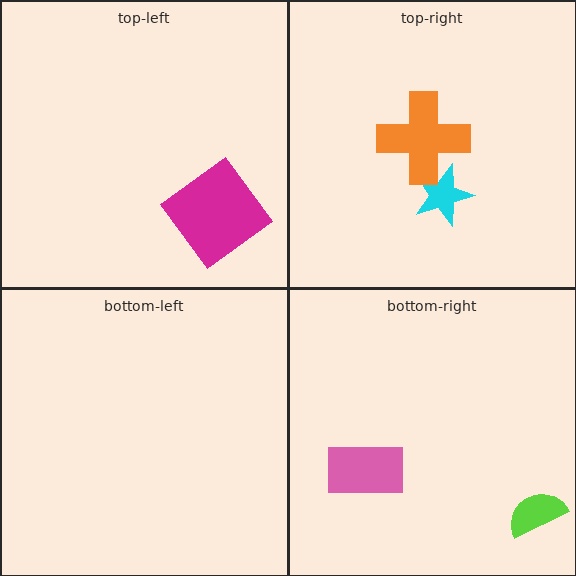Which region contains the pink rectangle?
The bottom-right region.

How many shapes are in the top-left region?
1.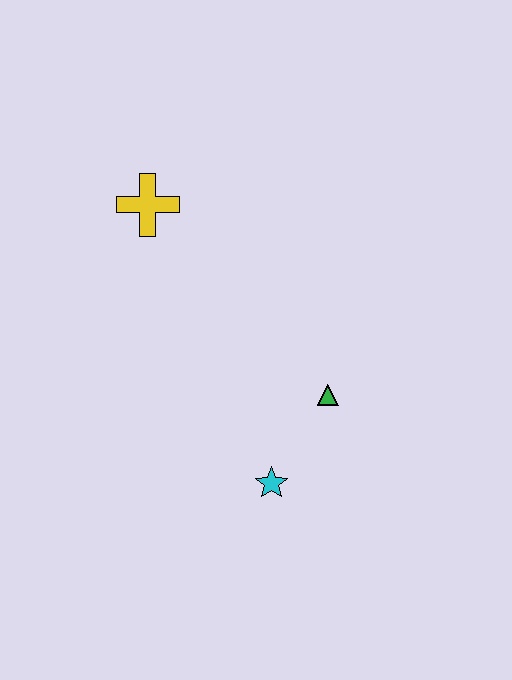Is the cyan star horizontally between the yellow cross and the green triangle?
Yes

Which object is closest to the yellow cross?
The green triangle is closest to the yellow cross.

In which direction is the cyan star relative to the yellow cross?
The cyan star is below the yellow cross.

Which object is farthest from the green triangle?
The yellow cross is farthest from the green triangle.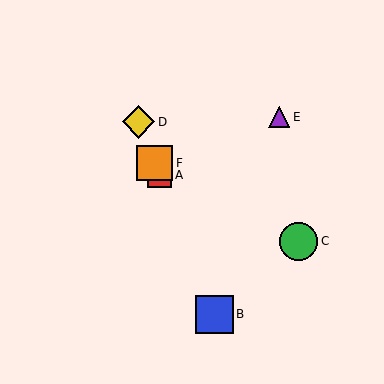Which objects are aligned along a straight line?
Objects A, B, D, F are aligned along a straight line.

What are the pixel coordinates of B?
Object B is at (214, 314).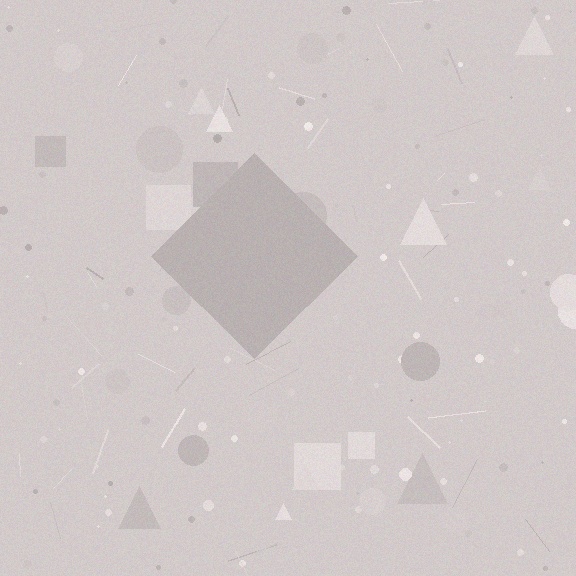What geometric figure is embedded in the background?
A diamond is embedded in the background.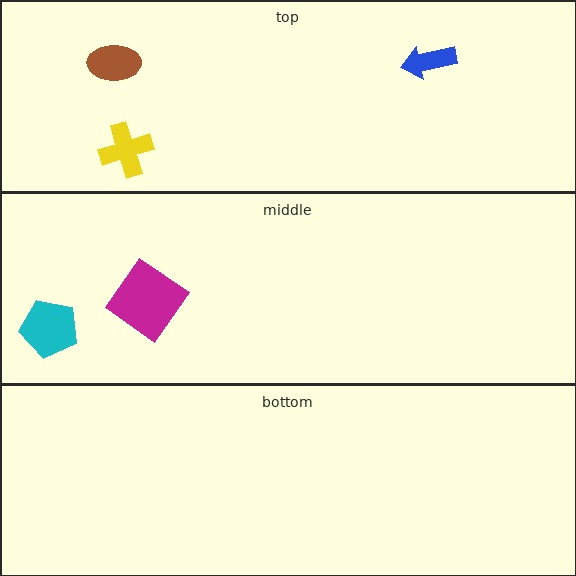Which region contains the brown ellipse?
The top region.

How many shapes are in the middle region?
2.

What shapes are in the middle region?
The magenta diamond, the cyan pentagon.